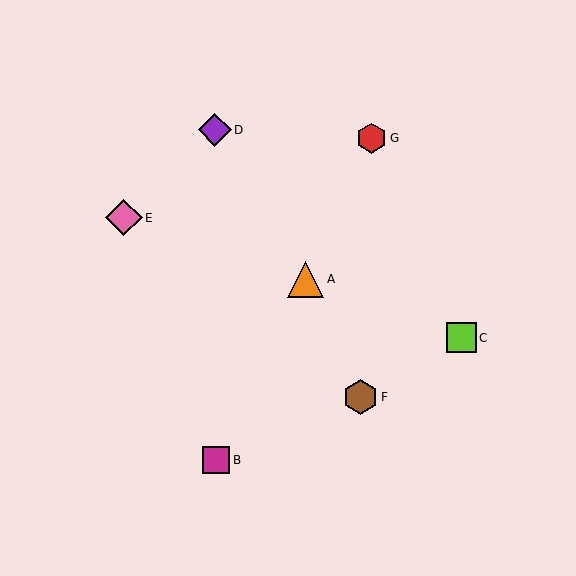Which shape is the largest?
The pink diamond (labeled E) is the largest.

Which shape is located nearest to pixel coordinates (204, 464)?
The magenta square (labeled B) at (216, 460) is nearest to that location.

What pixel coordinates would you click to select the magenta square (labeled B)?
Click at (216, 460) to select the magenta square B.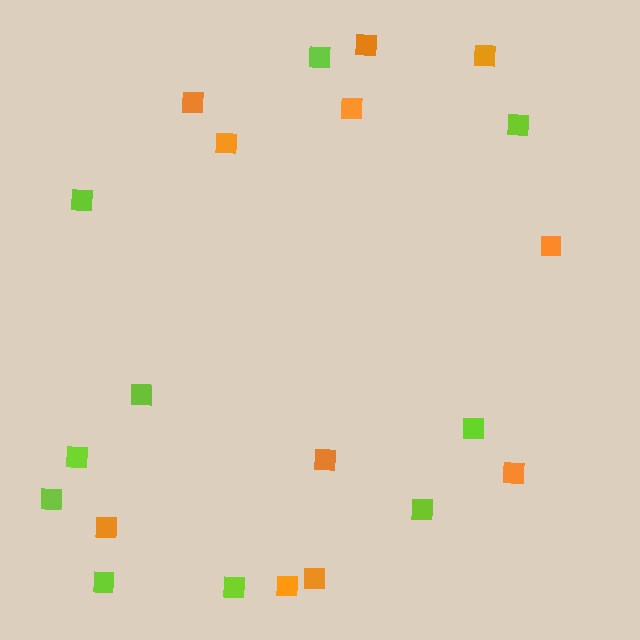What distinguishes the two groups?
There are 2 groups: one group of orange squares (11) and one group of lime squares (10).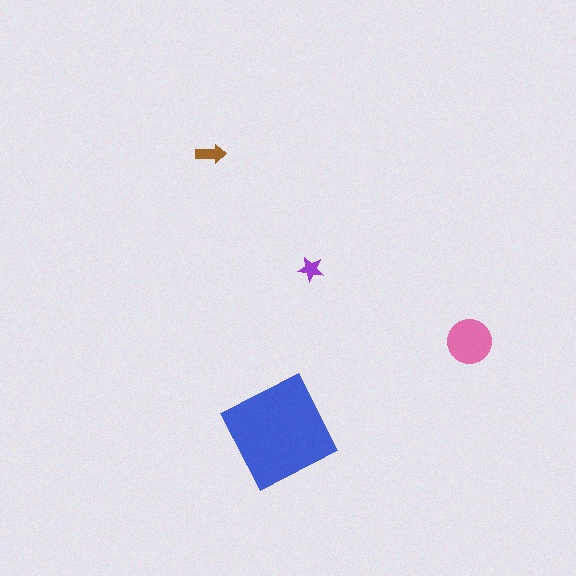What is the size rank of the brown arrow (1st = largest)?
3rd.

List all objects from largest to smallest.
The blue diamond, the pink circle, the brown arrow, the purple star.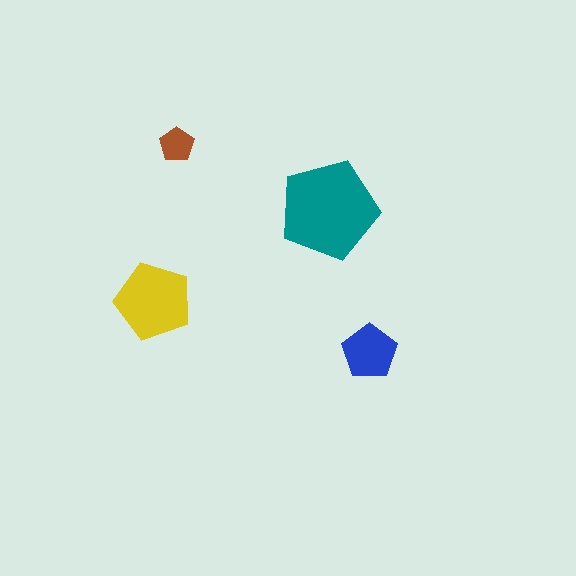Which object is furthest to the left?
The yellow pentagon is leftmost.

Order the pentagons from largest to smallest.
the teal one, the yellow one, the blue one, the brown one.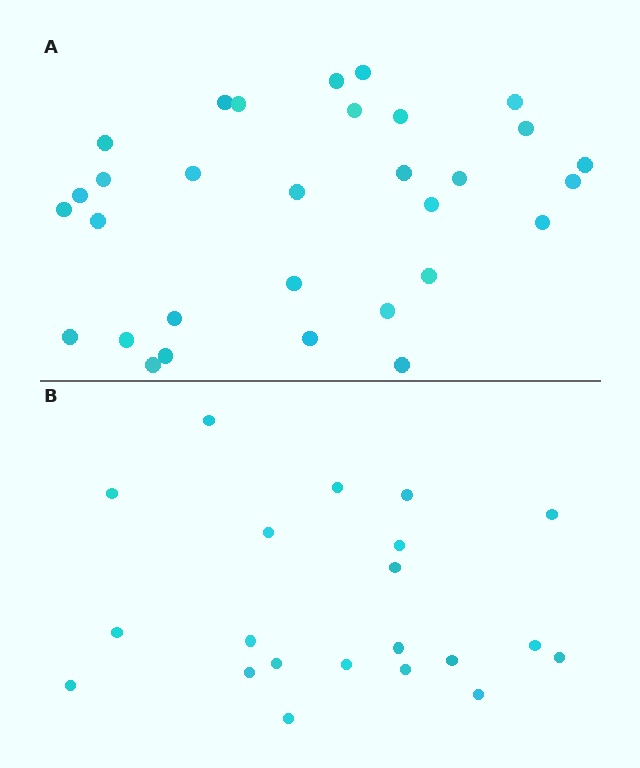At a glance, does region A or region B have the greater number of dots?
Region A (the top region) has more dots.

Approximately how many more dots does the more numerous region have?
Region A has roughly 10 or so more dots than region B.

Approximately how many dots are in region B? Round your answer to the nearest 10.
About 20 dots. (The exact count is 21, which rounds to 20.)